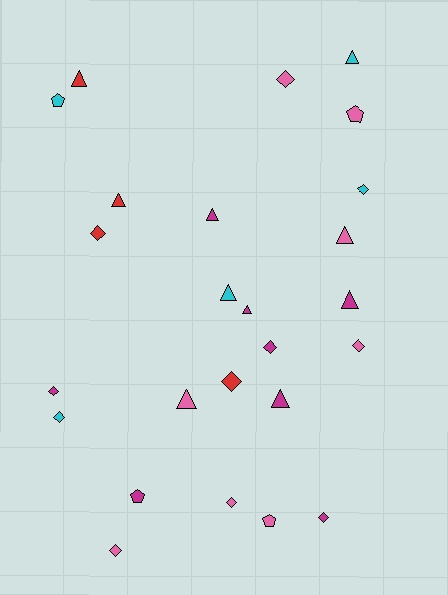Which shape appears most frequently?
Diamond, with 11 objects.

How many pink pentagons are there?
There are 2 pink pentagons.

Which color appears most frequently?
Magenta, with 8 objects.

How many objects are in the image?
There are 25 objects.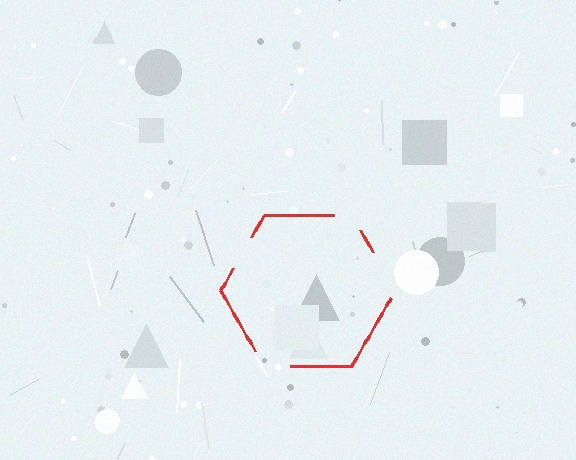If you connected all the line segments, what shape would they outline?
They would outline a hexagon.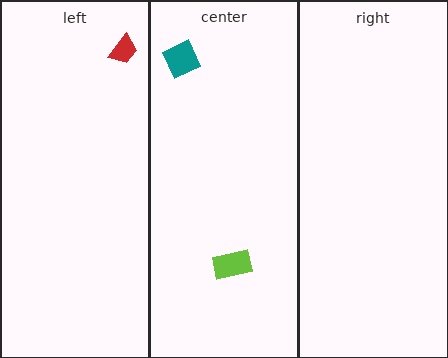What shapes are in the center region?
The teal diamond, the lime rectangle.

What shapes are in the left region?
The red trapezoid.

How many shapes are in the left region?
1.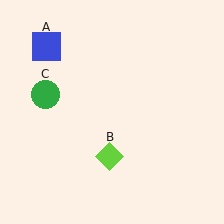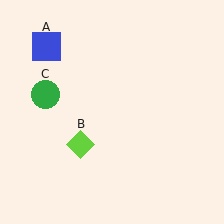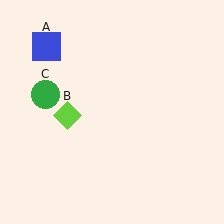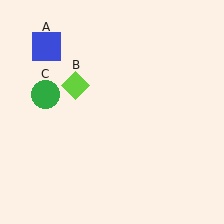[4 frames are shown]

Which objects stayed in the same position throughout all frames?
Blue square (object A) and green circle (object C) remained stationary.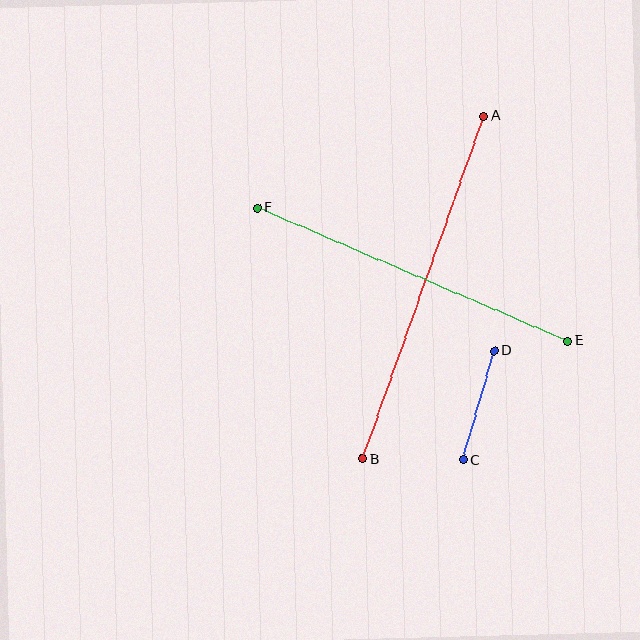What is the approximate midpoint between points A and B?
The midpoint is at approximately (423, 287) pixels.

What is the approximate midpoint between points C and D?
The midpoint is at approximately (478, 405) pixels.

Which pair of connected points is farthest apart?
Points A and B are farthest apart.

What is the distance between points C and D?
The distance is approximately 113 pixels.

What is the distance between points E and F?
The distance is approximately 337 pixels.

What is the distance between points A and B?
The distance is approximately 364 pixels.